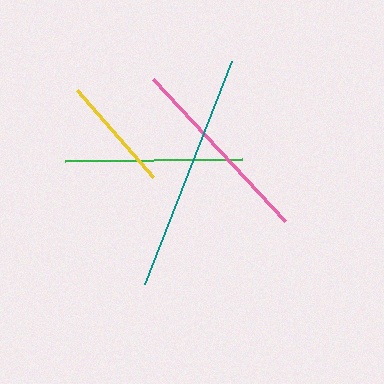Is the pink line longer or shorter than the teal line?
The teal line is longer than the pink line.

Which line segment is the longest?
The teal line is the longest at approximately 238 pixels.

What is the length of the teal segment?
The teal segment is approximately 238 pixels long.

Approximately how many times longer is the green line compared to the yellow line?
The green line is approximately 1.5 times the length of the yellow line.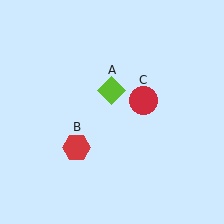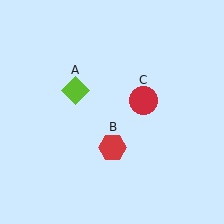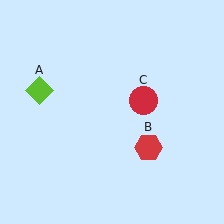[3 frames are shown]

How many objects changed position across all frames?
2 objects changed position: lime diamond (object A), red hexagon (object B).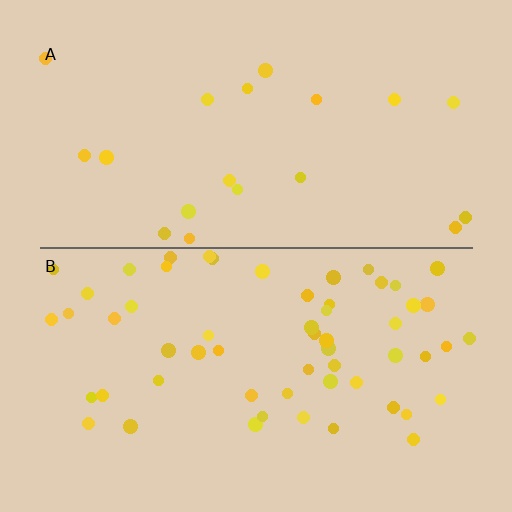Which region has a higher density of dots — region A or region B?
B (the bottom).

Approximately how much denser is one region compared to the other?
Approximately 2.9× — region B over region A.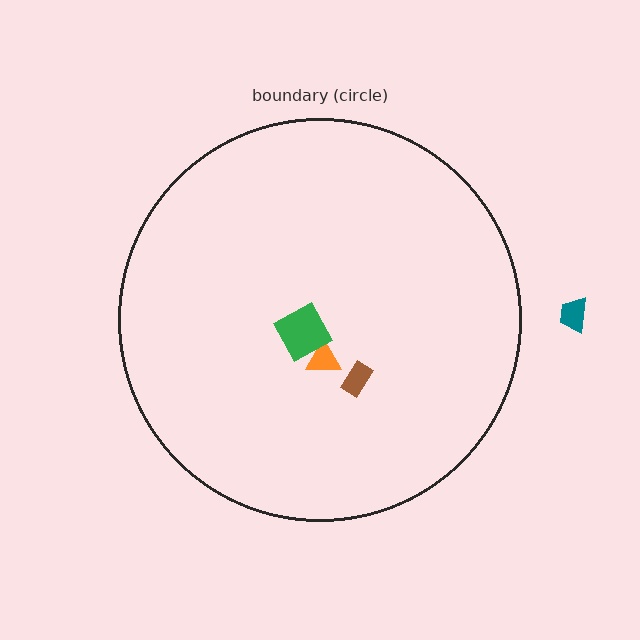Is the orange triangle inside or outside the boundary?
Inside.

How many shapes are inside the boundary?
3 inside, 1 outside.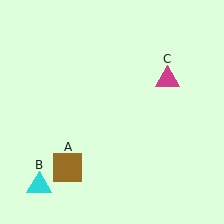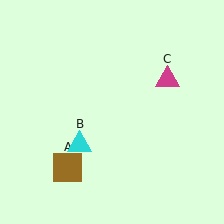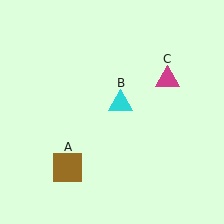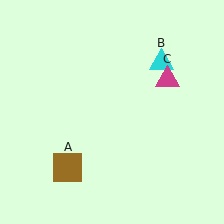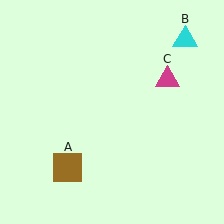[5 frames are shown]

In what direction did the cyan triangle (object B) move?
The cyan triangle (object B) moved up and to the right.